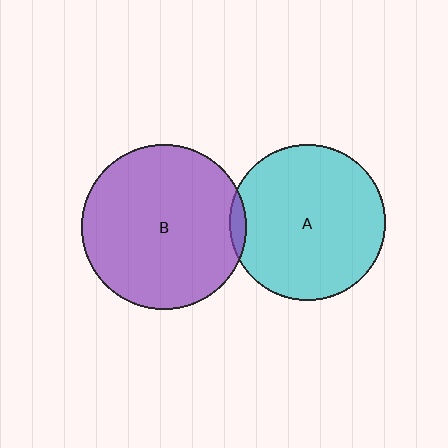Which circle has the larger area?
Circle B (purple).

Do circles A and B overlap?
Yes.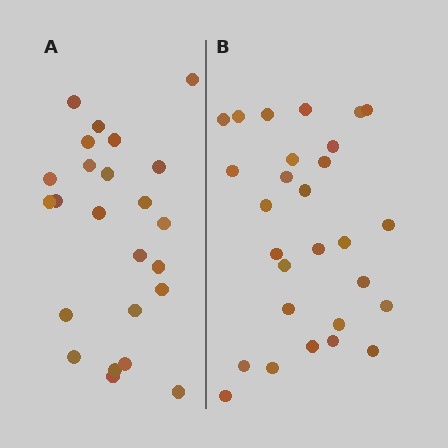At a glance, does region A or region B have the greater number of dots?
Region B (the right region) has more dots.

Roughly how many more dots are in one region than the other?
Region B has about 4 more dots than region A.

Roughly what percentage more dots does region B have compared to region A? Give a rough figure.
About 15% more.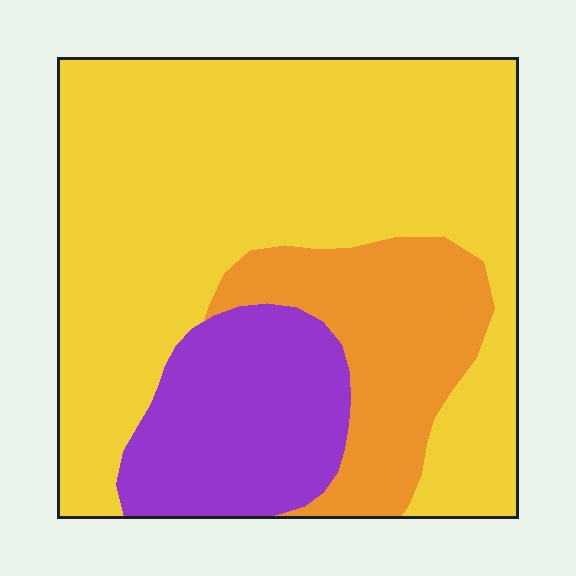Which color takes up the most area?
Yellow, at roughly 65%.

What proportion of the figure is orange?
Orange takes up about one fifth (1/5) of the figure.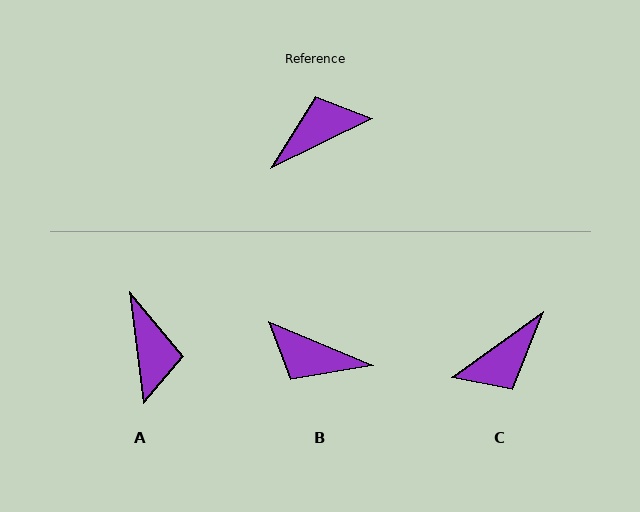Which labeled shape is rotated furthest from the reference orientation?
C, about 170 degrees away.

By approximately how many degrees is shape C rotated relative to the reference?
Approximately 170 degrees clockwise.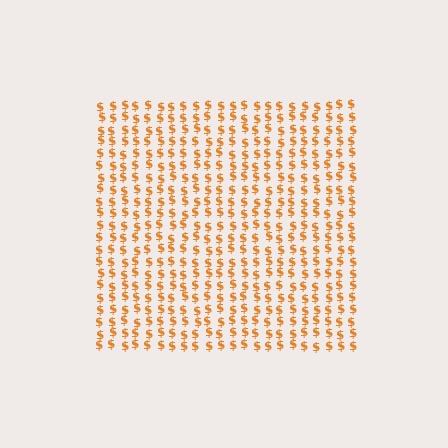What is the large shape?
The large shape is a square.